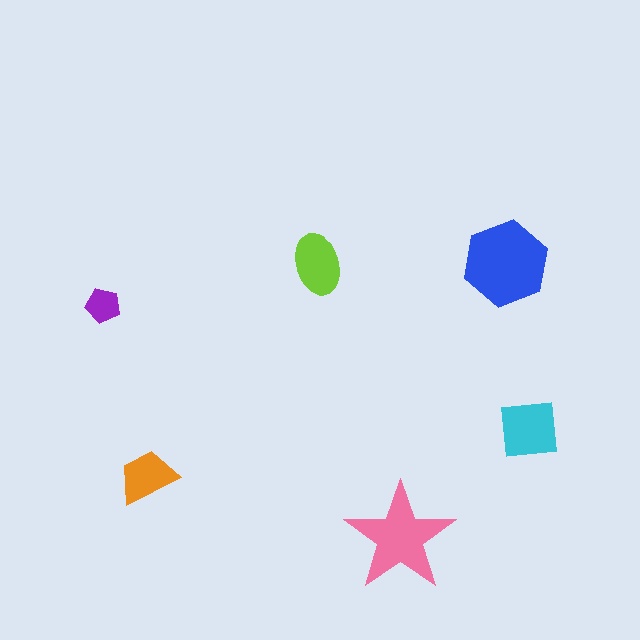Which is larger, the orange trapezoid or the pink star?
The pink star.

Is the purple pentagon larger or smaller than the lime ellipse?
Smaller.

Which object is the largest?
The blue hexagon.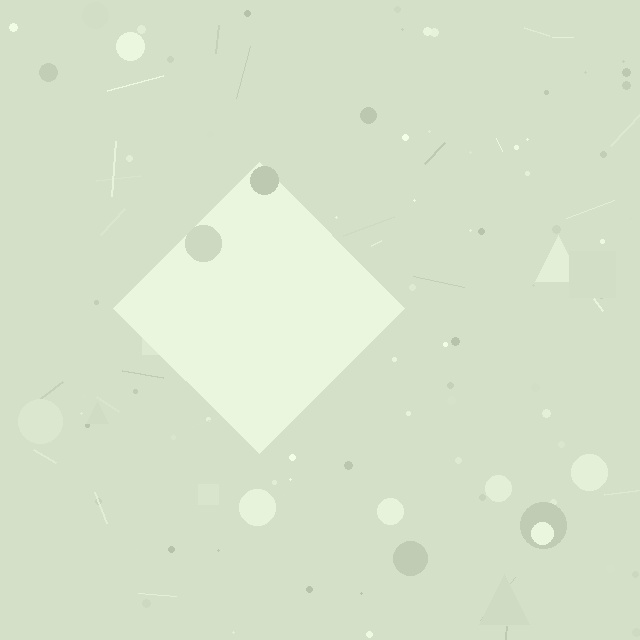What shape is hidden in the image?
A diamond is hidden in the image.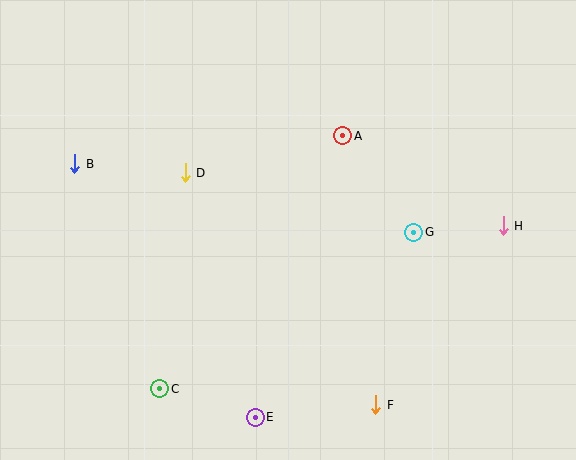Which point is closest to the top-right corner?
Point H is closest to the top-right corner.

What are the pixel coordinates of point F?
Point F is at (376, 405).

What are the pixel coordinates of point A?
Point A is at (343, 136).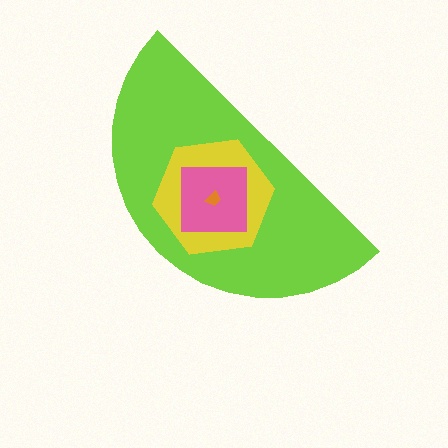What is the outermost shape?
The lime semicircle.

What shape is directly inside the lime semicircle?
The yellow hexagon.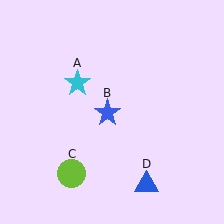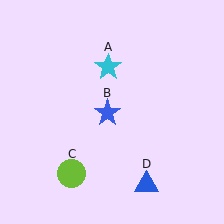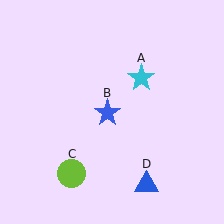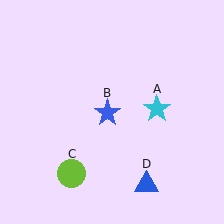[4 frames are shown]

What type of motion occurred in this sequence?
The cyan star (object A) rotated clockwise around the center of the scene.